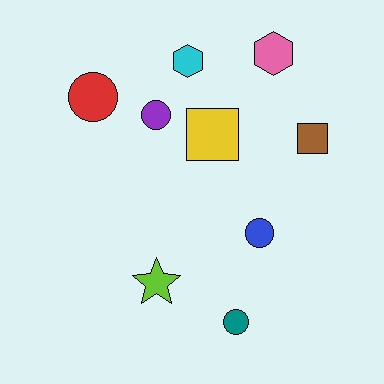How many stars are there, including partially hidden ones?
There is 1 star.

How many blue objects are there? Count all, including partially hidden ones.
There is 1 blue object.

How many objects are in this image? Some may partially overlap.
There are 9 objects.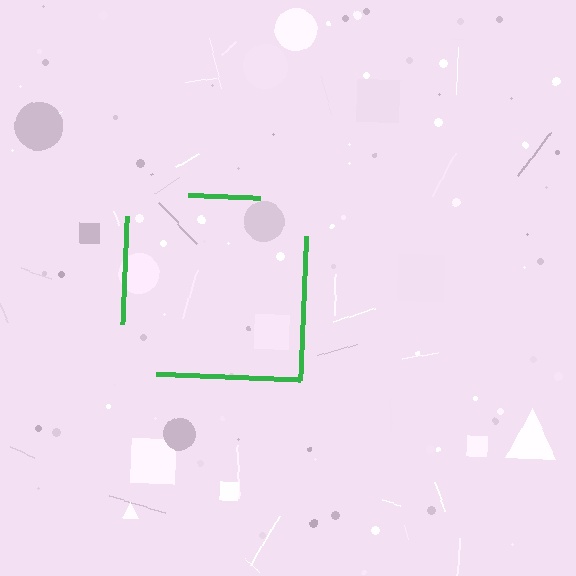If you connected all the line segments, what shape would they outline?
They would outline a square.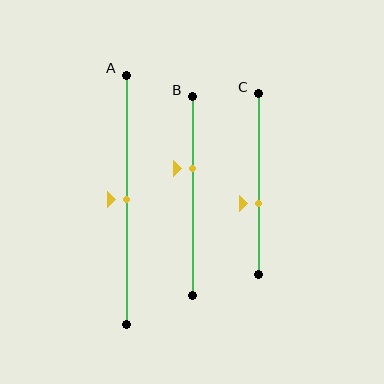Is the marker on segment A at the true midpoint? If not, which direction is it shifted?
Yes, the marker on segment A is at the true midpoint.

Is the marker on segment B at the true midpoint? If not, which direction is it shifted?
No, the marker on segment B is shifted upward by about 14% of the segment length.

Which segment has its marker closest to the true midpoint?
Segment A has its marker closest to the true midpoint.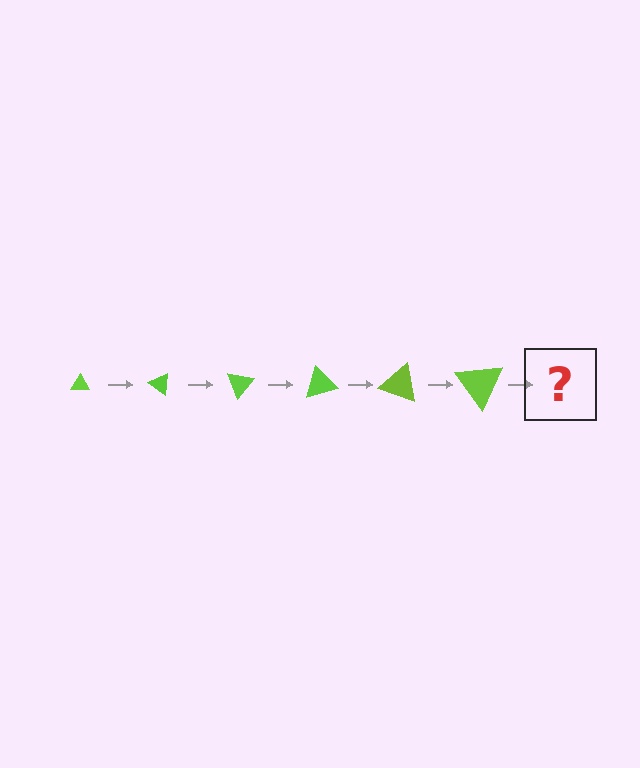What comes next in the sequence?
The next element should be a triangle, larger than the previous one and rotated 210 degrees from the start.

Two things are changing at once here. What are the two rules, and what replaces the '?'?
The two rules are that the triangle grows larger each step and it rotates 35 degrees each step. The '?' should be a triangle, larger than the previous one and rotated 210 degrees from the start.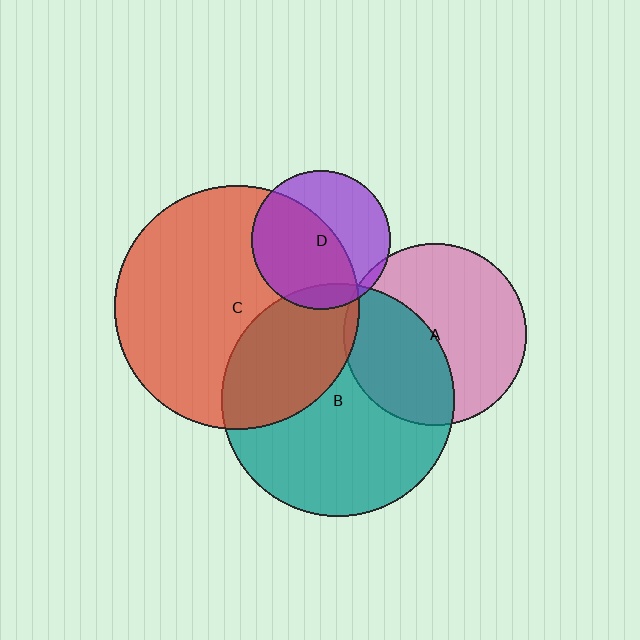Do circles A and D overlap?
Yes.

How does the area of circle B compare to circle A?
Approximately 1.6 times.